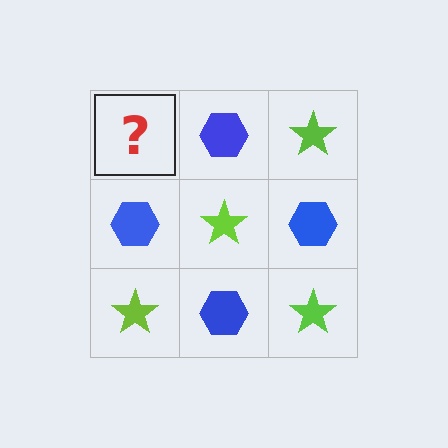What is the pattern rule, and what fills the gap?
The rule is that it alternates lime star and blue hexagon in a checkerboard pattern. The gap should be filled with a lime star.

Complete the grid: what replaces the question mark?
The question mark should be replaced with a lime star.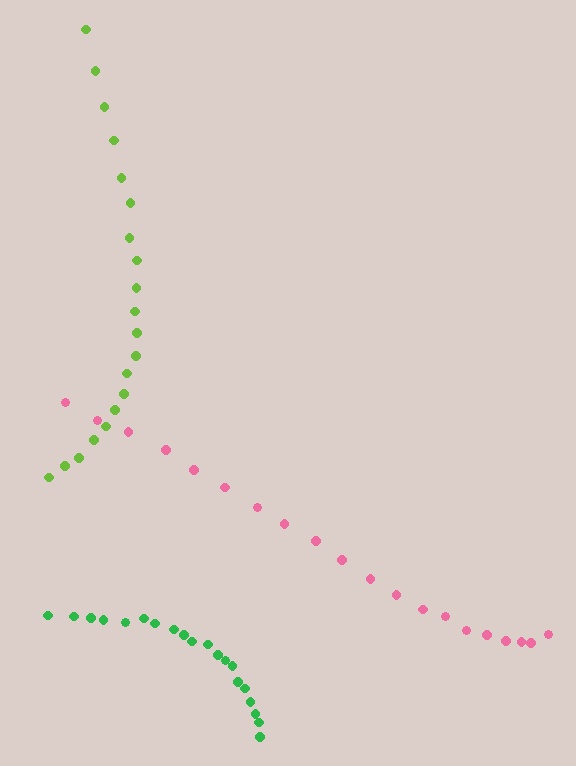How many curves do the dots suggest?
There are 3 distinct paths.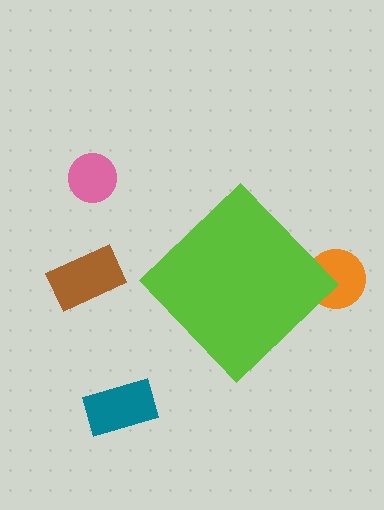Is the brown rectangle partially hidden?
No, the brown rectangle is fully visible.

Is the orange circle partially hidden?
Yes, the orange circle is partially hidden behind the lime diamond.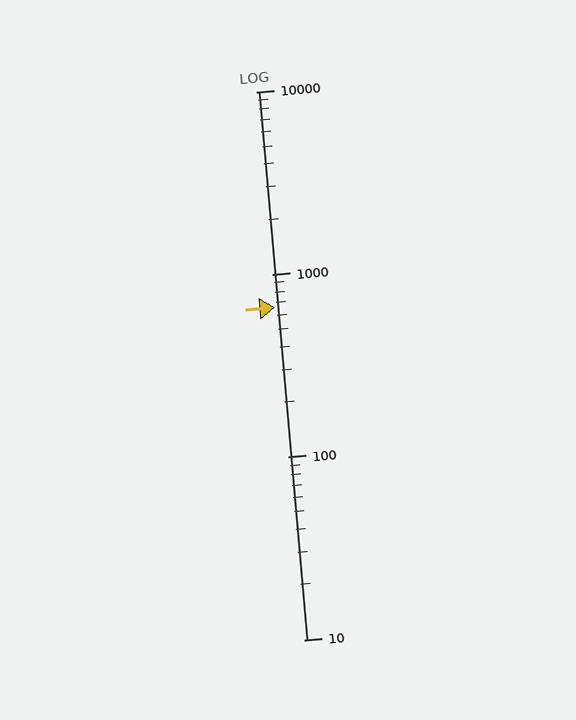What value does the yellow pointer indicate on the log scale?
The pointer indicates approximately 660.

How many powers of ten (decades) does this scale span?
The scale spans 3 decades, from 10 to 10000.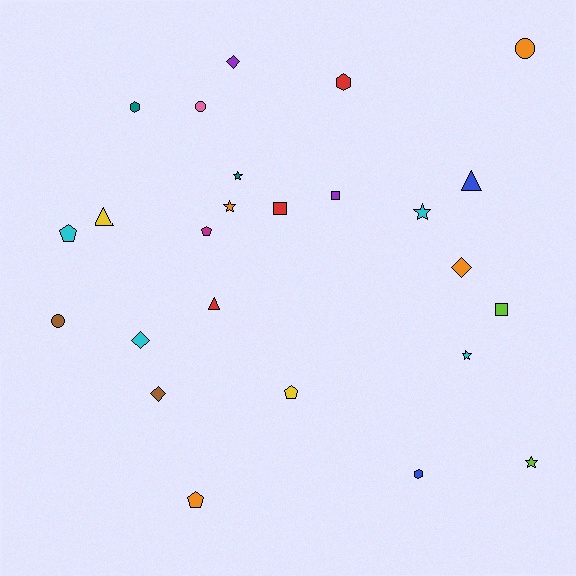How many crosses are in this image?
There are no crosses.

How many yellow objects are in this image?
There are 2 yellow objects.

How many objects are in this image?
There are 25 objects.